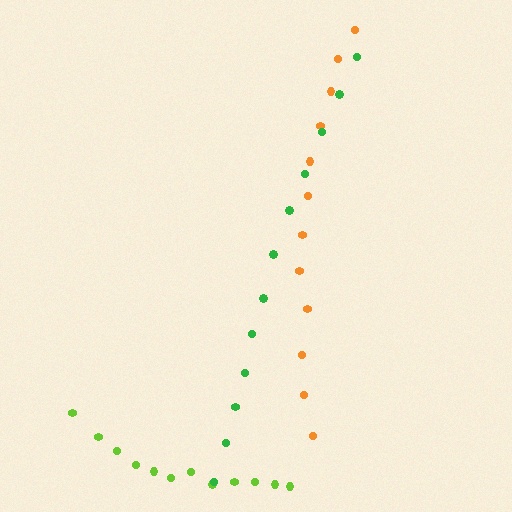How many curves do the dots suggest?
There are 3 distinct paths.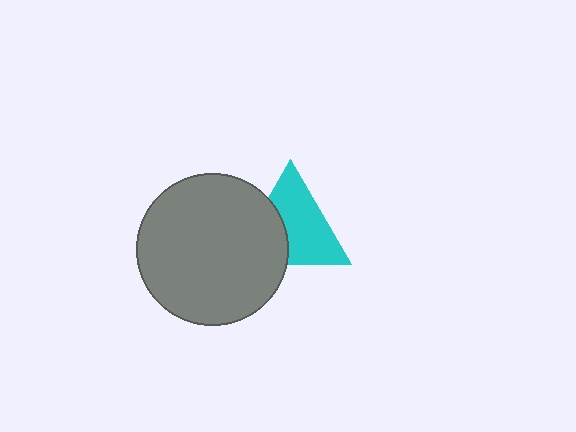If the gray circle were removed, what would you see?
You would see the complete cyan triangle.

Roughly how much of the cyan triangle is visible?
About half of it is visible (roughly 64%).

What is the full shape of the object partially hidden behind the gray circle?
The partially hidden object is a cyan triangle.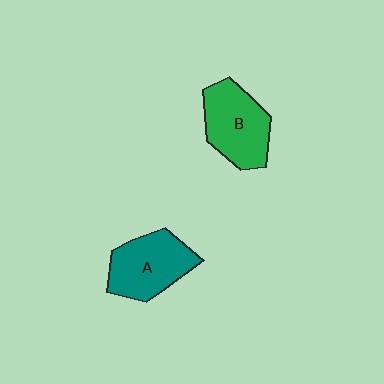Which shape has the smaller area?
Shape A (teal).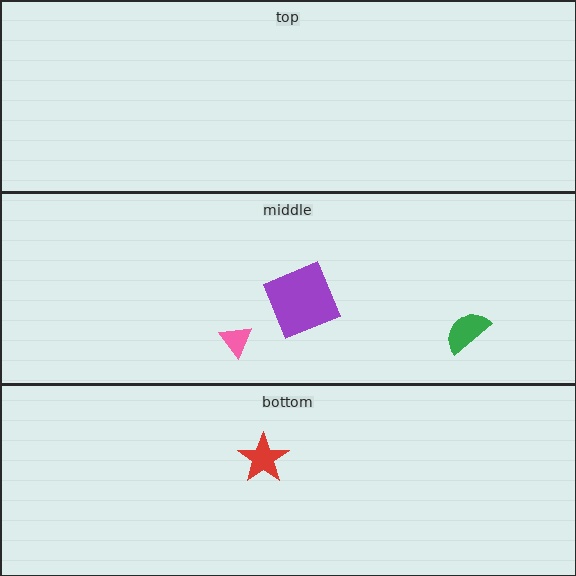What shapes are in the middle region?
The green semicircle, the pink triangle, the purple square.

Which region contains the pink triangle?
The middle region.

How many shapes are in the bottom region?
1.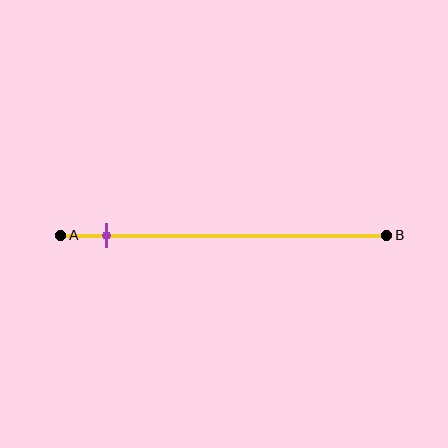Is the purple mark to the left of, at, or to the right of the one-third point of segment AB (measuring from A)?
The purple mark is to the left of the one-third point of segment AB.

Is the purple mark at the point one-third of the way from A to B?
No, the mark is at about 15% from A, not at the 33% one-third point.